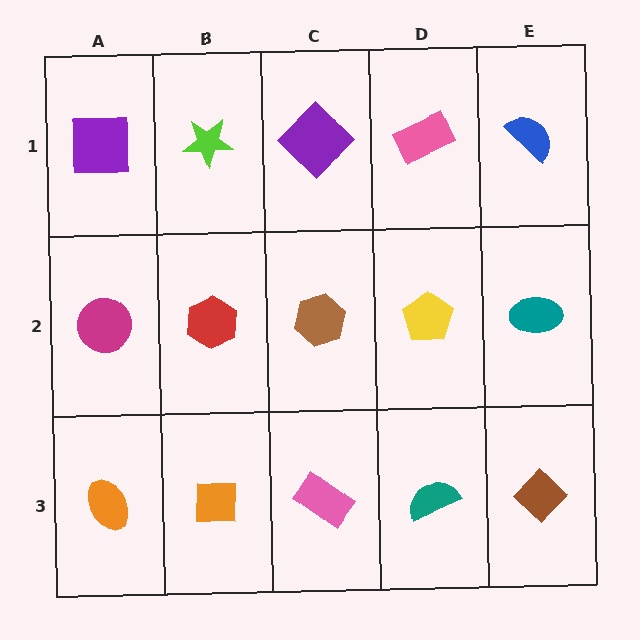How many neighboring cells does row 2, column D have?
4.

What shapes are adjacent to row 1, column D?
A yellow pentagon (row 2, column D), a purple diamond (row 1, column C), a blue semicircle (row 1, column E).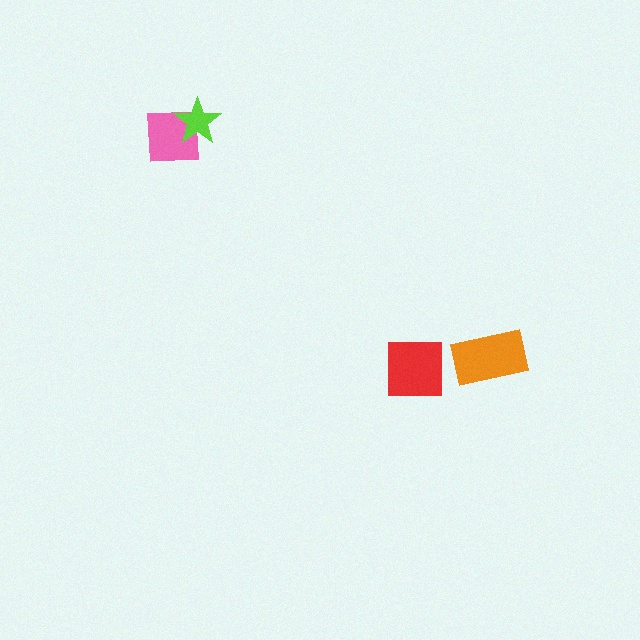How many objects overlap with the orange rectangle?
0 objects overlap with the orange rectangle.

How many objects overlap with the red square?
0 objects overlap with the red square.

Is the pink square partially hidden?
Yes, it is partially covered by another shape.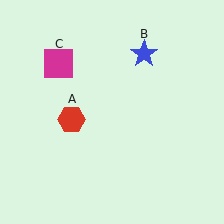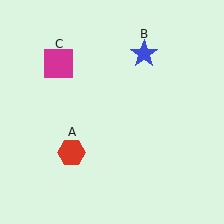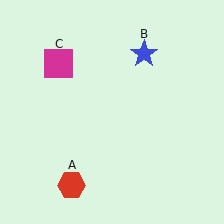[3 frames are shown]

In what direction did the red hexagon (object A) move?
The red hexagon (object A) moved down.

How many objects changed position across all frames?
1 object changed position: red hexagon (object A).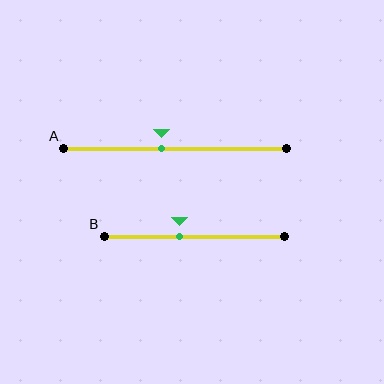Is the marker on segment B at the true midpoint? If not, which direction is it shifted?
No, the marker on segment B is shifted to the left by about 8% of the segment length.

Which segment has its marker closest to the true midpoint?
Segment A has its marker closest to the true midpoint.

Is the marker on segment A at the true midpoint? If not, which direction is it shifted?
No, the marker on segment A is shifted to the left by about 6% of the segment length.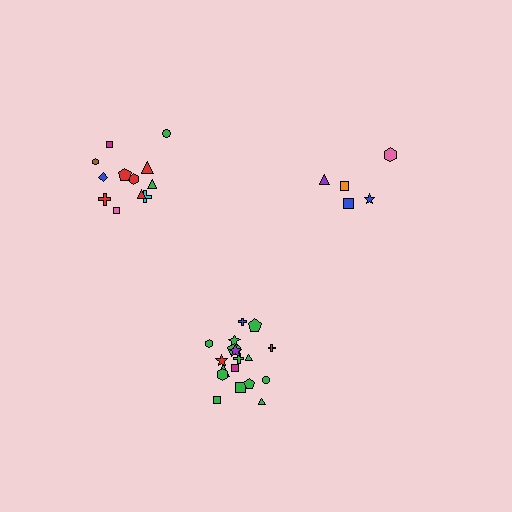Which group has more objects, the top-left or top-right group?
The top-left group.